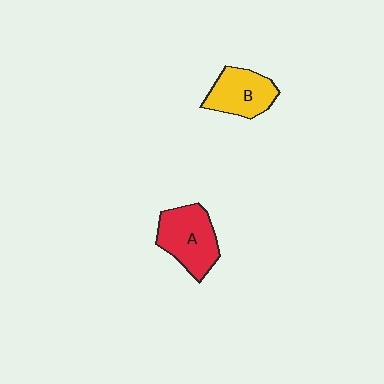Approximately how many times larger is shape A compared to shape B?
Approximately 1.2 times.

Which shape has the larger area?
Shape A (red).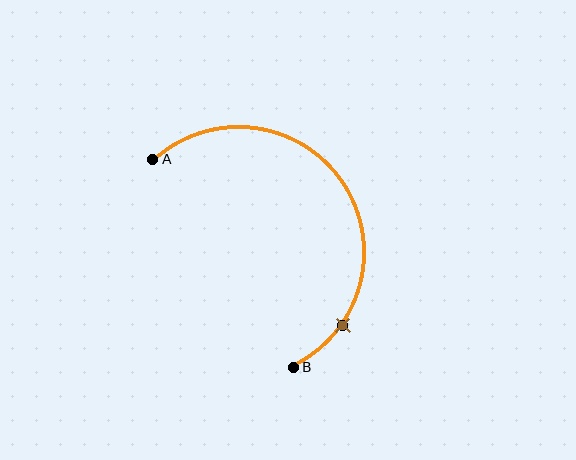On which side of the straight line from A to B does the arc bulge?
The arc bulges above and to the right of the straight line connecting A and B.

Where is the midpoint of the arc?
The arc midpoint is the point on the curve farthest from the straight line joining A and B. It sits above and to the right of that line.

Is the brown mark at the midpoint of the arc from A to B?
No. The brown mark lies on the arc but is closer to endpoint B. The arc midpoint would be at the point on the curve equidistant along the arc from both A and B.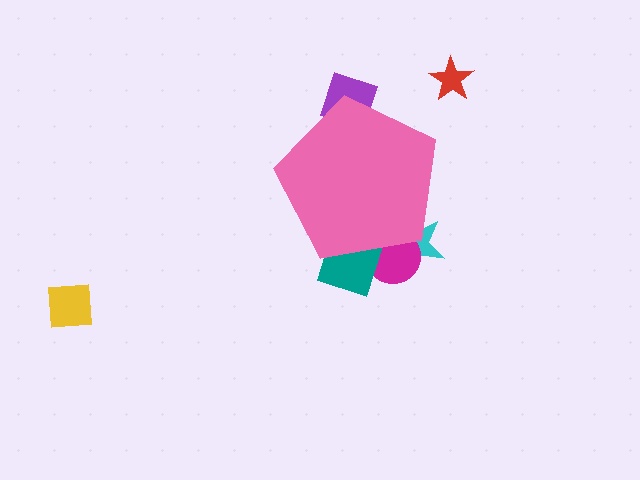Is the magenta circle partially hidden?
Yes, the magenta circle is partially hidden behind the pink pentagon.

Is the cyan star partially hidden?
Yes, the cyan star is partially hidden behind the pink pentagon.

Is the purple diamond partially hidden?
Yes, the purple diamond is partially hidden behind the pink pentagon.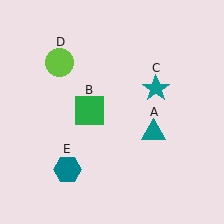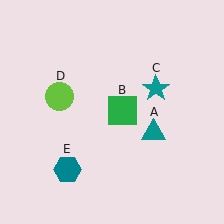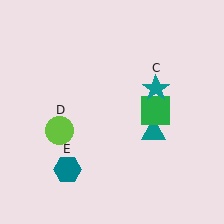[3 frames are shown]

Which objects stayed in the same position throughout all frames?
Teal triangle (object A) and teal star (object C) and teal hexagon (object E) remained stationary.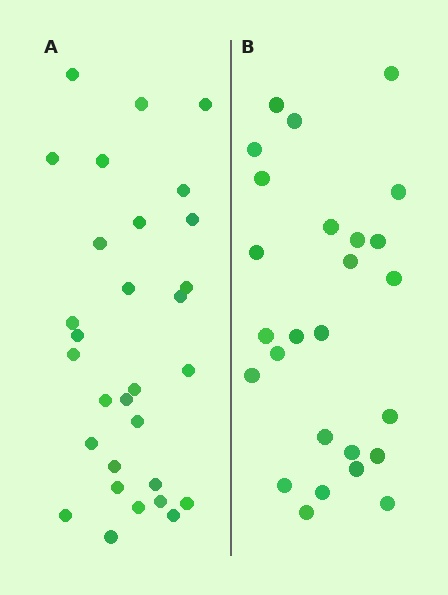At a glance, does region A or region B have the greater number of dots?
Region A (the left region) has more dots.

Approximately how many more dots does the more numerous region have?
Region A has about 4 more dots than region B.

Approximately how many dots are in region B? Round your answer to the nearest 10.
About 30 dots. (The exact count is 26, which rounds to 30.)